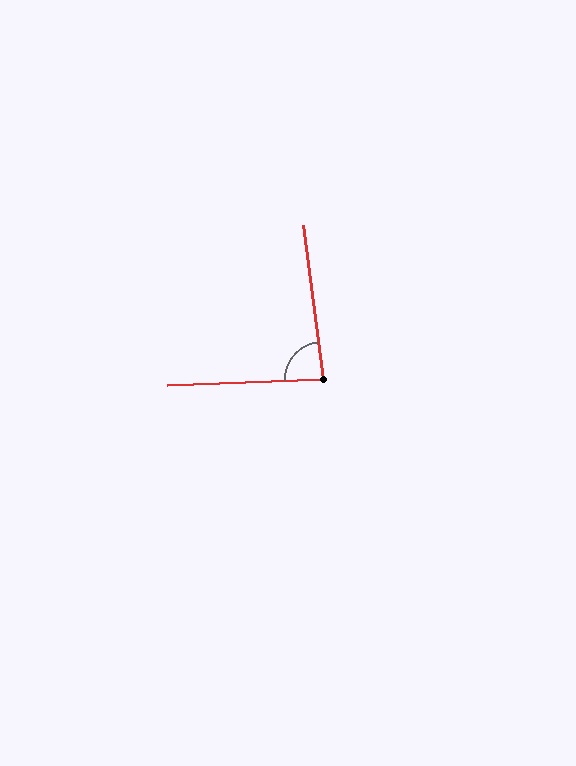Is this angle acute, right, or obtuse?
It is acute.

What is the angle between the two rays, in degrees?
Approximately 85 degrees.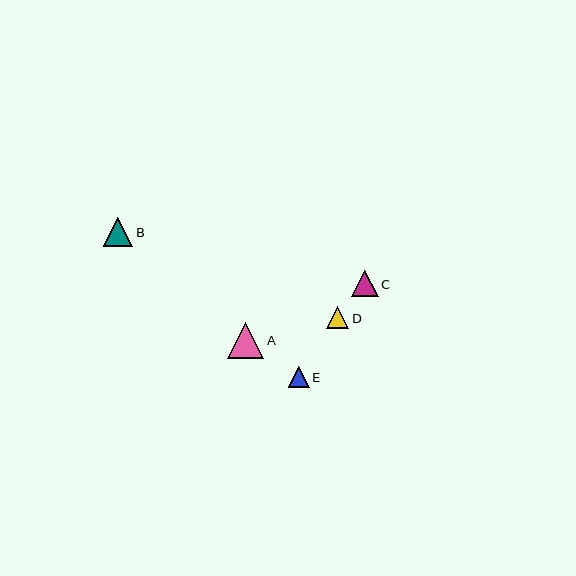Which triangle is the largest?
Triangle A is the largest with a size of approximately 36 pixels.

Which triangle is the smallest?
Triangle E is the smallest with a size of approximately 21 pixels.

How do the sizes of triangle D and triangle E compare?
Triangle D and triangle E are approximately the same size.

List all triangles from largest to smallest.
From largest to smallest: A, B, C, D, E.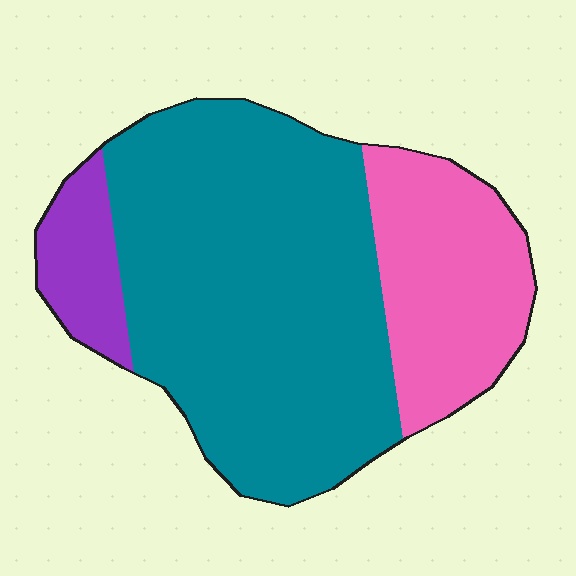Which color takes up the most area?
Teal, at roughly 65%.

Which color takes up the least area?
Purple, at roughly 10%.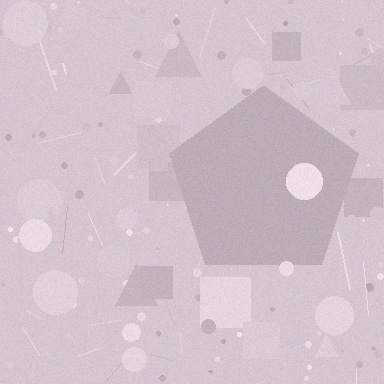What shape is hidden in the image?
A pentagon is hidden in the image.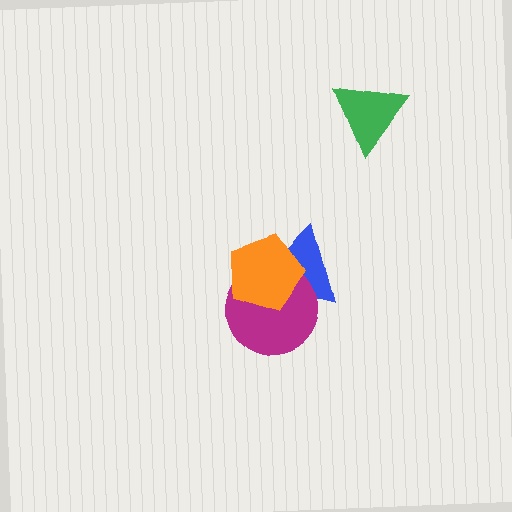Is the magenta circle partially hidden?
Yes, it is partially covered by another shape.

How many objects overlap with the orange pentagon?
2 objects overlap with the orange pentagon.